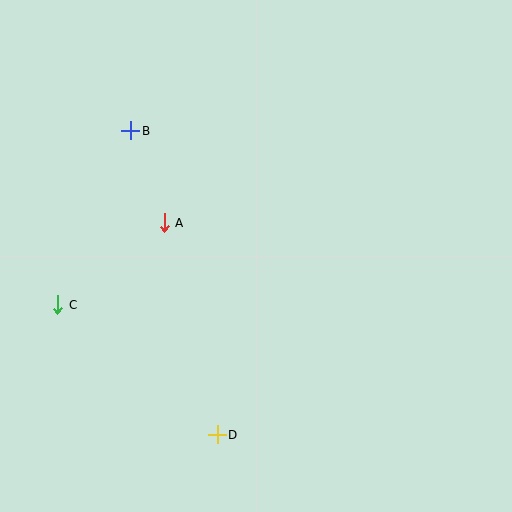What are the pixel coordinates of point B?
Point B is at (131, 131).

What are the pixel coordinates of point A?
Point A is at (164, 223).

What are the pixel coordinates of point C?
Point C is at (58, 305).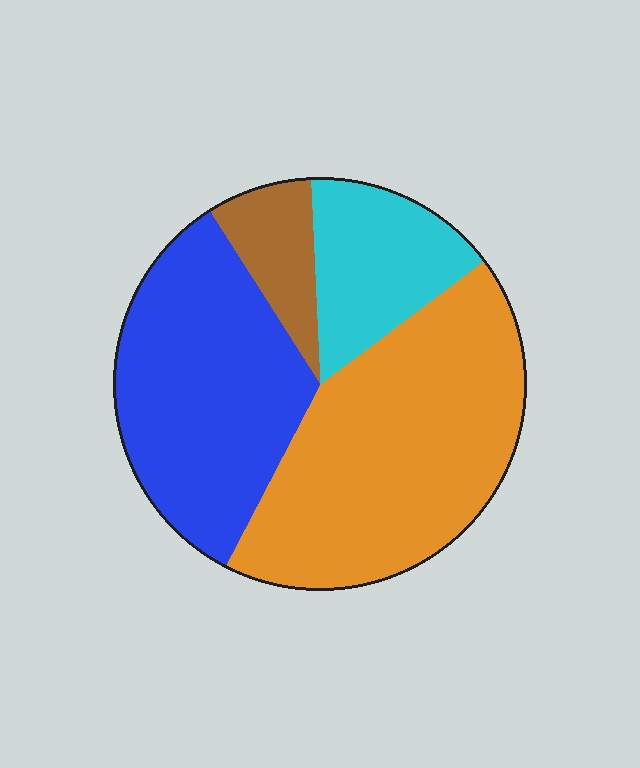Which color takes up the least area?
Brown, at roughly 10%.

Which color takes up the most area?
Orange, at roughly 45%.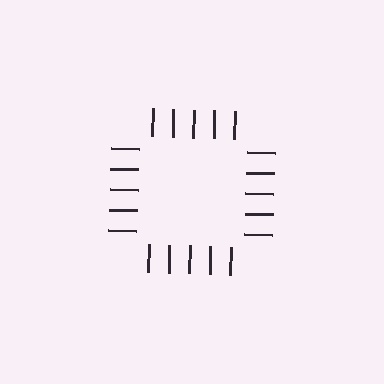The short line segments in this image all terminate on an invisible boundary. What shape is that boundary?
An illusory square — the line segments terminate on its edges but no continuous stroke is drawn.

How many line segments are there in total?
20 — 5 along each of the 4 edges.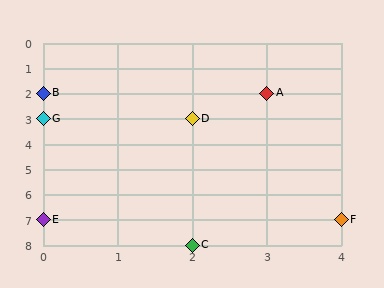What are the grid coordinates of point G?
Point G is at grid coordinates (0, 3).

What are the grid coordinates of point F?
Point F is at grid coordinates (4, 7).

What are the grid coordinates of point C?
Point C is at grid coordinates (2, 8).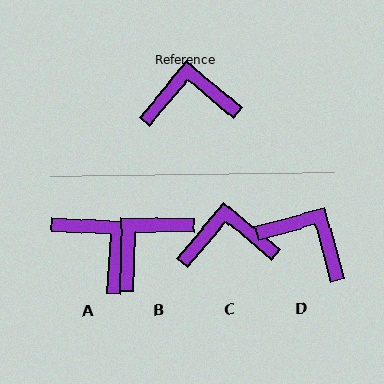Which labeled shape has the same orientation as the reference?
C.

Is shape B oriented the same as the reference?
No, it is off by about 39 degrees.